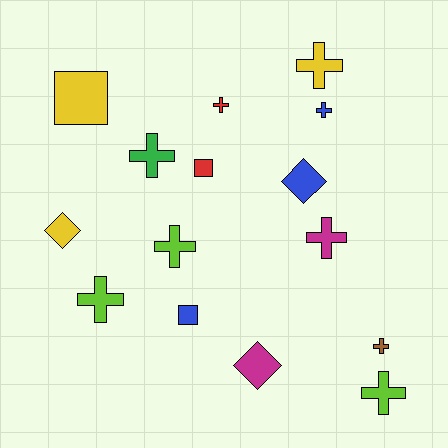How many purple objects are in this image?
There are no purple objects.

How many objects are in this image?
There are 15 objects.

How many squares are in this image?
There are 3 squares.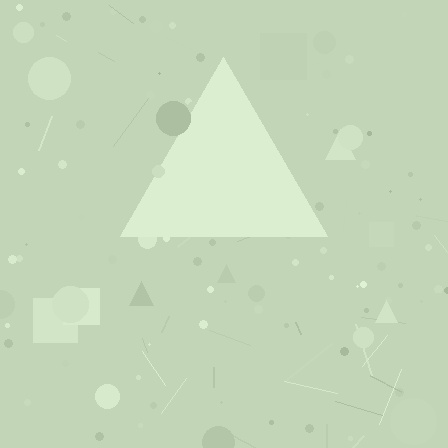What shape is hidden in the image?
A triangle is hidden in the image.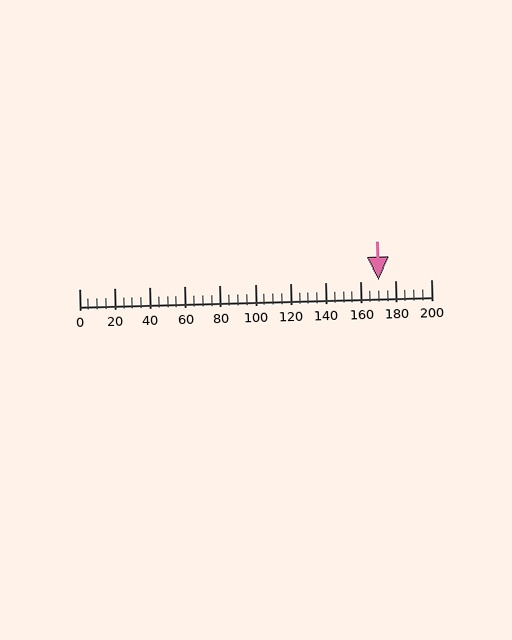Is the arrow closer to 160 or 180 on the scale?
The arrow is closer to 180.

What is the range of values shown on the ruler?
The ruler shows values from 0 to 200.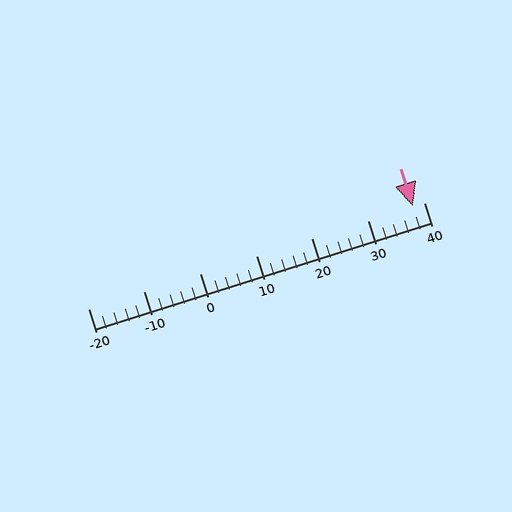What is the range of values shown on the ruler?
The ruler shows values from -20 to 40.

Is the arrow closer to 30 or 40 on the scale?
The arrow is closer to 40.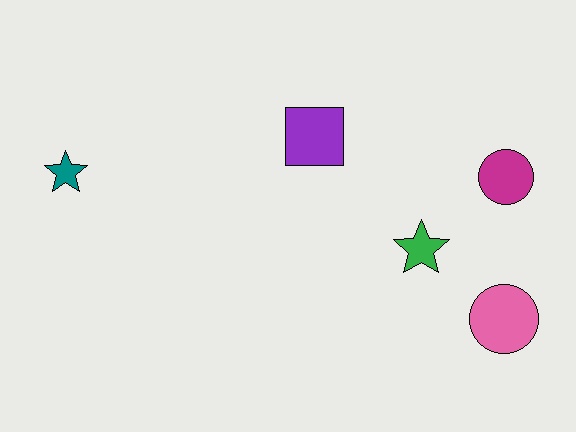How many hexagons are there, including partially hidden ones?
There are no hexagons.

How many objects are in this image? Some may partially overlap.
There are 5 objects.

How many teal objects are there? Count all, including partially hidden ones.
There is 1 teal object.